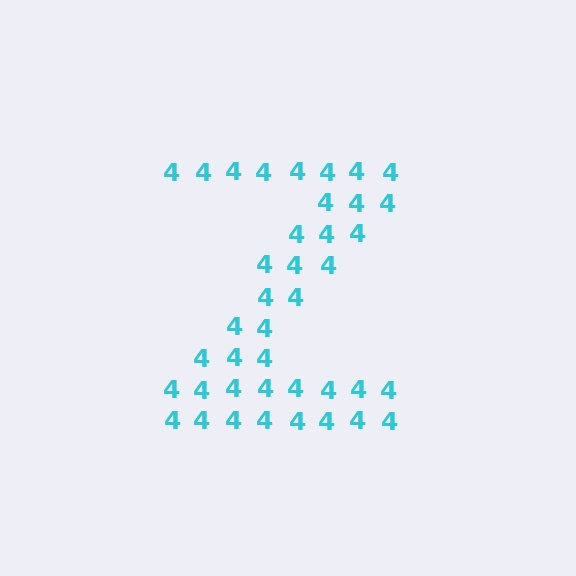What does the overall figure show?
The overall figure shows the letter Z.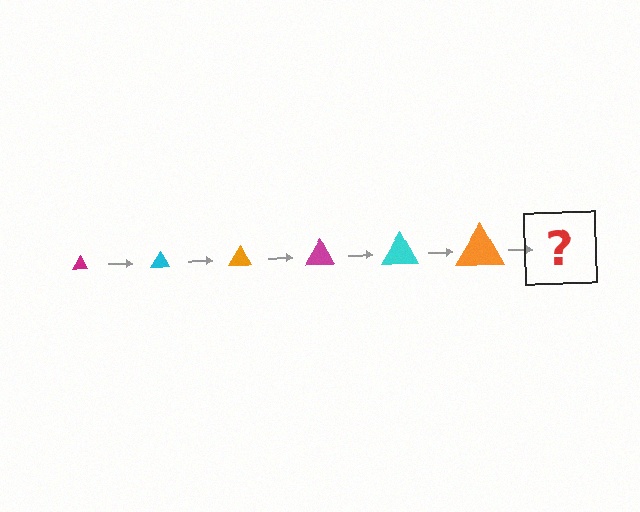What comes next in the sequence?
The next element should be a magenta triangle, larger than the previous one.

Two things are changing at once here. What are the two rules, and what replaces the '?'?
The two rules are that the triangle grows larger each step and the color cycles through magenta, cyan, and orange. The '?' should be a magenta triangle, larger than the previous one.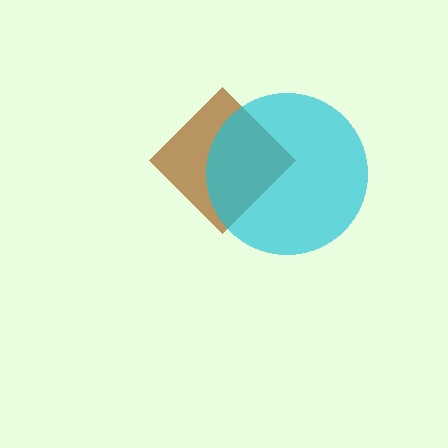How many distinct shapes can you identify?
There are 2 distinct shapes: a brown diamond, a cyan circle.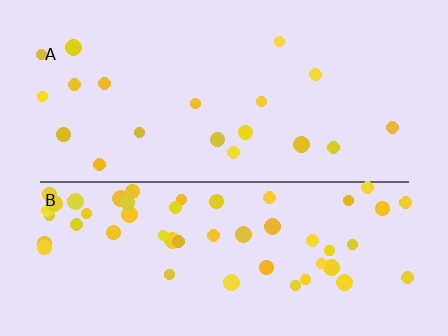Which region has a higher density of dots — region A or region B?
B (the bottom).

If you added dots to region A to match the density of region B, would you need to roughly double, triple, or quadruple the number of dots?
Approximately triple.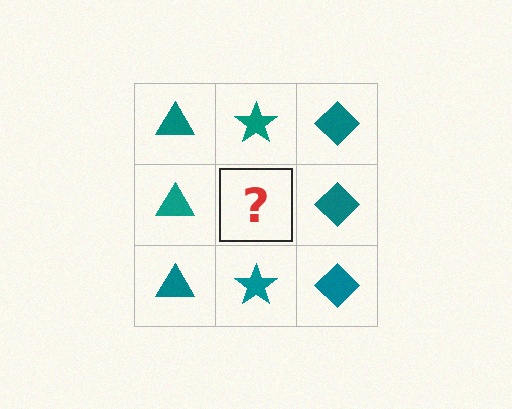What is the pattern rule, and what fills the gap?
The rule is that each column has a consistent shape. The gap should be filled with a teal star.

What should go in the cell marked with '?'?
The missing cell should contain a teal star.